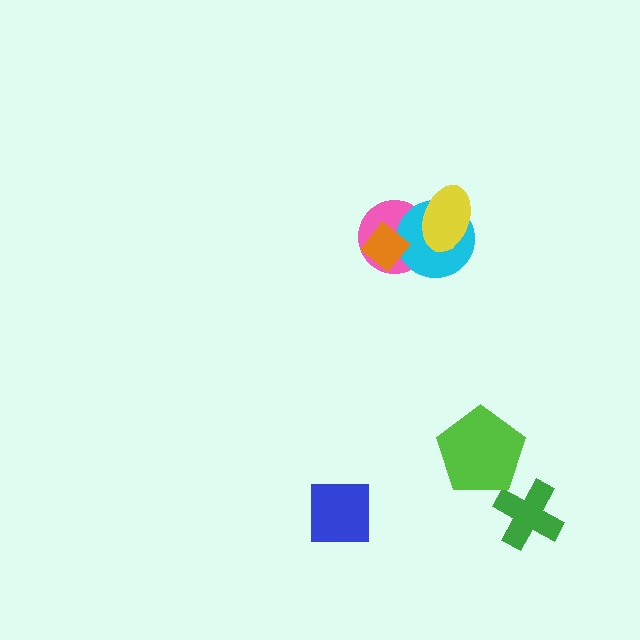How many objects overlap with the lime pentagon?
0 objects overlap with the lime pentagon.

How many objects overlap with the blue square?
0 objects overlap with the blue square.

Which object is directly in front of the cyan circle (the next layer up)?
The orange diamond is directly in front of the cyan circle.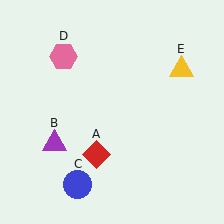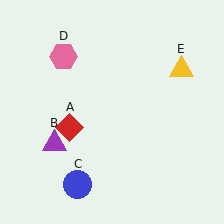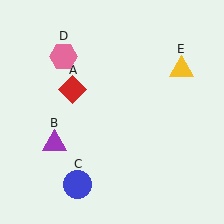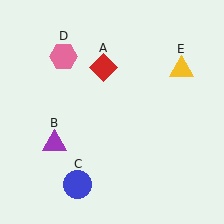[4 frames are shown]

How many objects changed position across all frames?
1 object changed position: red diamond (object A).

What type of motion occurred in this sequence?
The red diamond (object A) rotated clockwise around the center of the scene.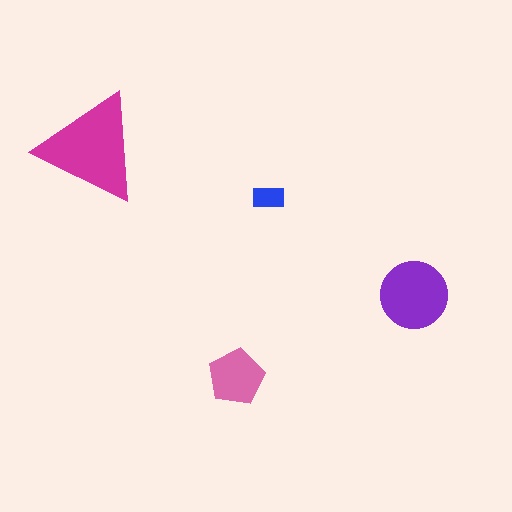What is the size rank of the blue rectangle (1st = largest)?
4th.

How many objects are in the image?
There are 4 objects in the image.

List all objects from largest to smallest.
The magenta triangle, the purple circle, the pink pentagon, the blue rectangle.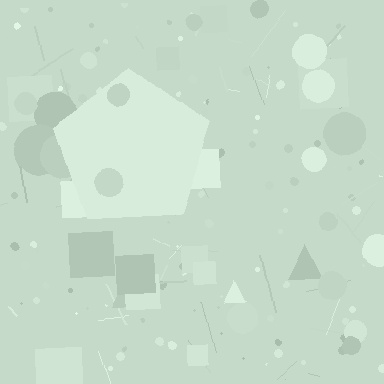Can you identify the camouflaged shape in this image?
The camouflaged shape is a pentagon.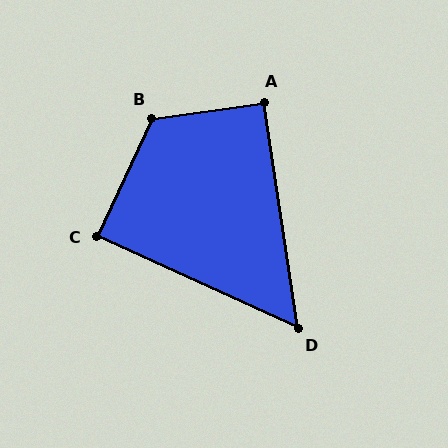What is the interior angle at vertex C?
Approximately 89 degrees (approximately right).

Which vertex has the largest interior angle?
B, at approximately 123 degrees.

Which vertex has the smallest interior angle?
D, at approximately 57 degrees.